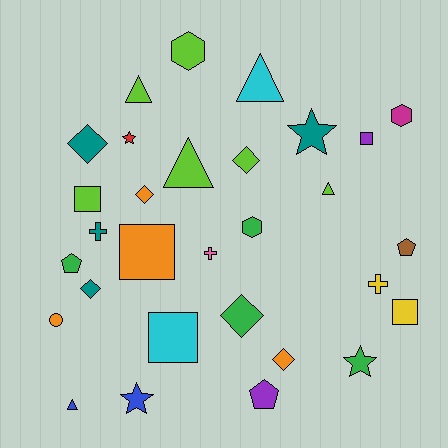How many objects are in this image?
There are 30 objects.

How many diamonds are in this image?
There are 6 diamonds.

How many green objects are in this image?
There are 4 green objects.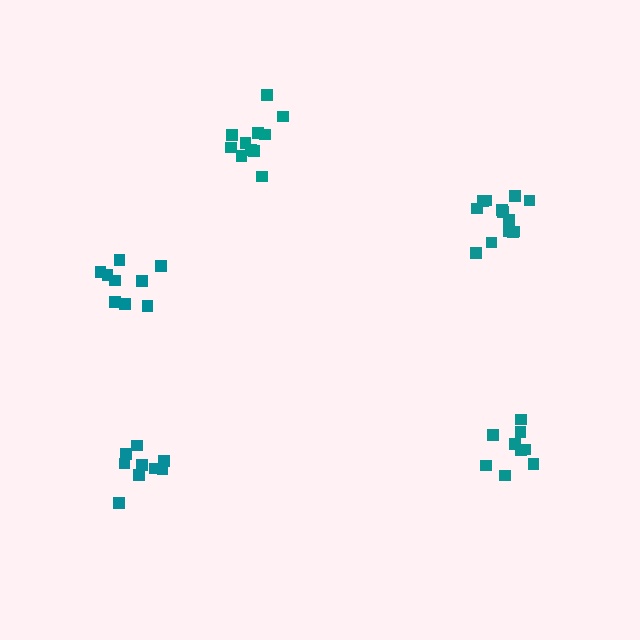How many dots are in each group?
Group 1: 9 dots, Group 2: 9 dots, Group 3: 11 dots, Group 4: 9 dots, Group 5: 13 dots (51 total).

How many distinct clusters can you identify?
There are 5 distinct clusters.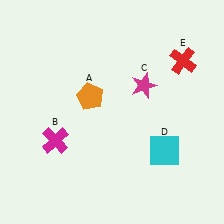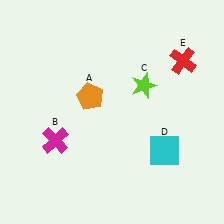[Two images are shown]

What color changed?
The star (C) changed from magenta in Image 1 to lime in Image 2.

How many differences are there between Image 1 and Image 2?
There is 1 difference between the two images.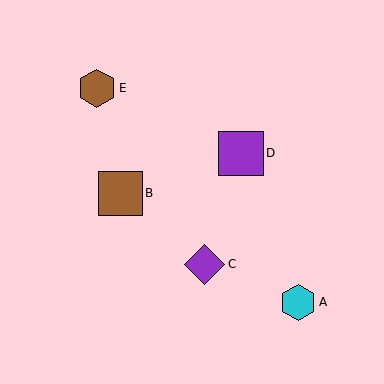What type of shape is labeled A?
Shape A is a cyan hexagon.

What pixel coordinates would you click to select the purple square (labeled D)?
Click at (241, 153) to select the purple square D.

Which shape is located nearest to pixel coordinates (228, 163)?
The purple square (labeled D) at (241, 153) is nearest to that location.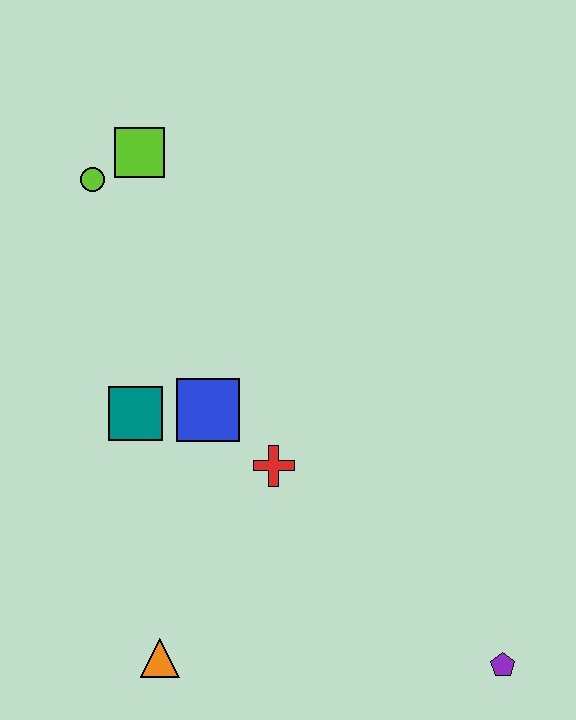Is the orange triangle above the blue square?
No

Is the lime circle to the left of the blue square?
Yes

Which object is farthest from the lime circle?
The purple pentagon is farthest from the lime circle.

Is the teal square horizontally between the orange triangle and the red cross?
No